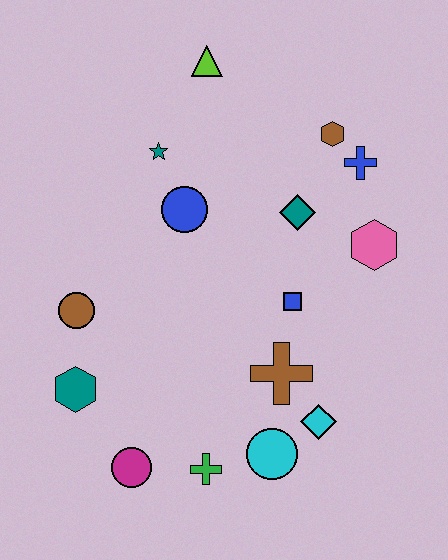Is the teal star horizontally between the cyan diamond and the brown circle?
Yes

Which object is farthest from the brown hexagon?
The magenta circle is farthest from the brown hexagon.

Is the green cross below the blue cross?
Yes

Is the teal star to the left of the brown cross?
Yes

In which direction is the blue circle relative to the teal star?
The blue circle is below the teal star.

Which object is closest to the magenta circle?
The green cross is closest to the magenta circle.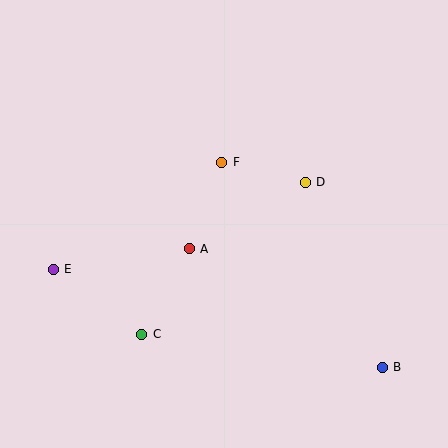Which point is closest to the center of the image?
Point A at (189, 249) is closest to the center.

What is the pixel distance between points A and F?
The distance between A and F is 93 pixels.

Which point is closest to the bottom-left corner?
Point C is closest to the bottom-left corner.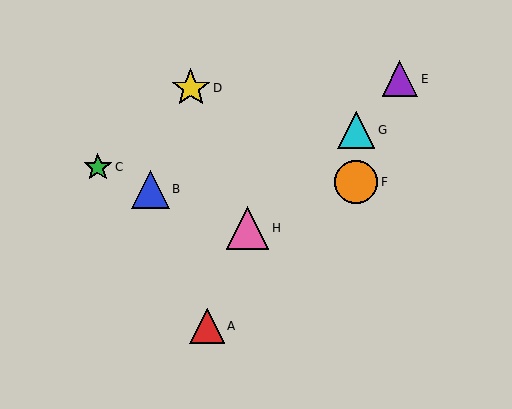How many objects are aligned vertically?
2 objects (F, G) are aligned vertically.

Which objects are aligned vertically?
Objects F, G are aligned vertically.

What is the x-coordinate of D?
Object D is at x≈191.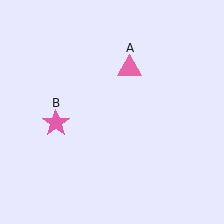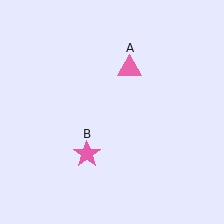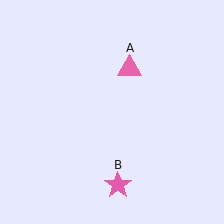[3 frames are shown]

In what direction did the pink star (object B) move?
The pink star (object B) moved down and to the right.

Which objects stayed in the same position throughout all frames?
Pink triangle (object A) remained stationary.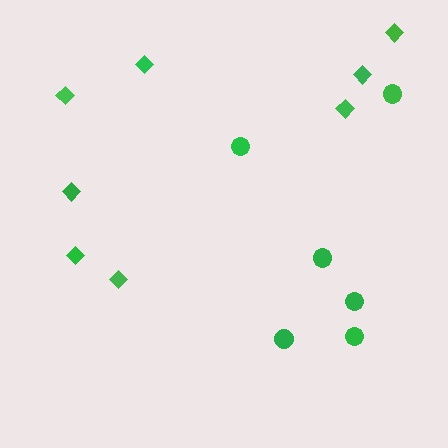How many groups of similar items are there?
There are 2 groups: one group of diamonds (8) and one group of circles (6).